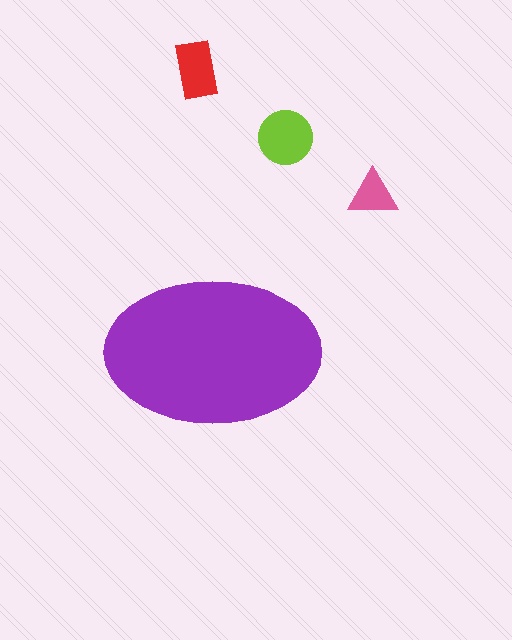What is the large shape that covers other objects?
A purple ellipse.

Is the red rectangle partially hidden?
No, the red rectangle is fully visible.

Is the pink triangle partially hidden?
No, the pink triangle is fully visible.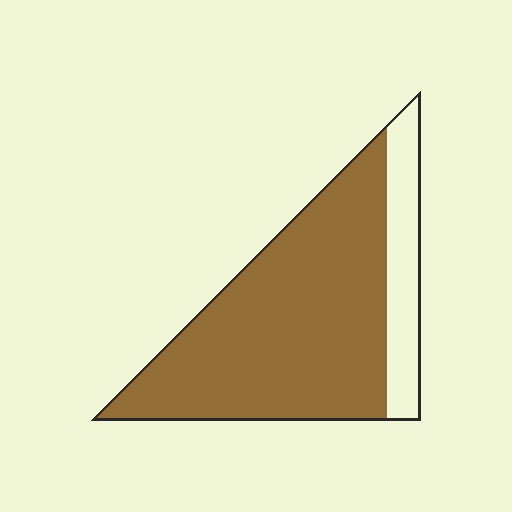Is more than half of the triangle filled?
Yes.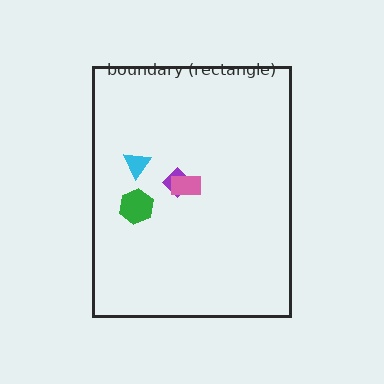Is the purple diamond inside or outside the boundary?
Inside.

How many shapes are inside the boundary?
4 inside, 0 outside.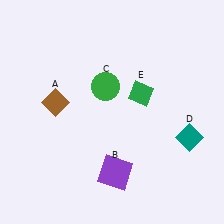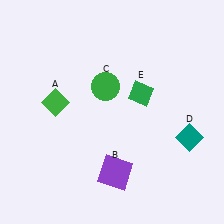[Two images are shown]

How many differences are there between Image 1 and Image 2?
There is 1 difference between the two images.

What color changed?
The diamond (A) changed from brown in Image 1 to green in Image 2.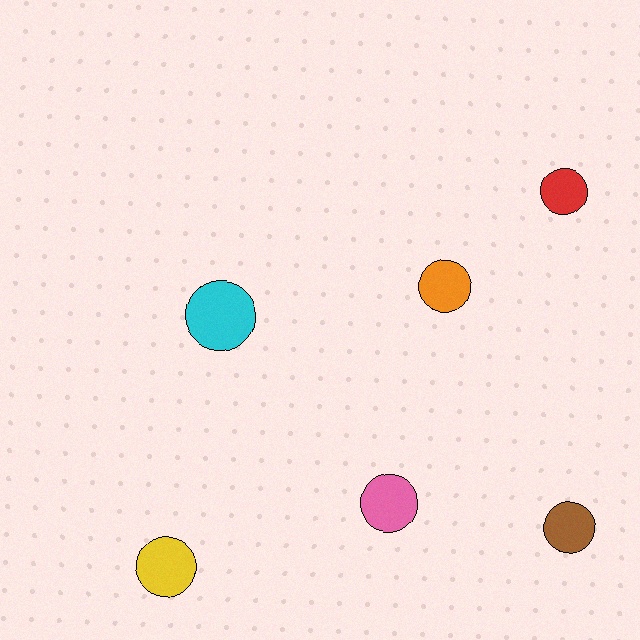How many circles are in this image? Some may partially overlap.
There are 6 circles.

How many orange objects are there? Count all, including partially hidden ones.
There is 1 orange object.